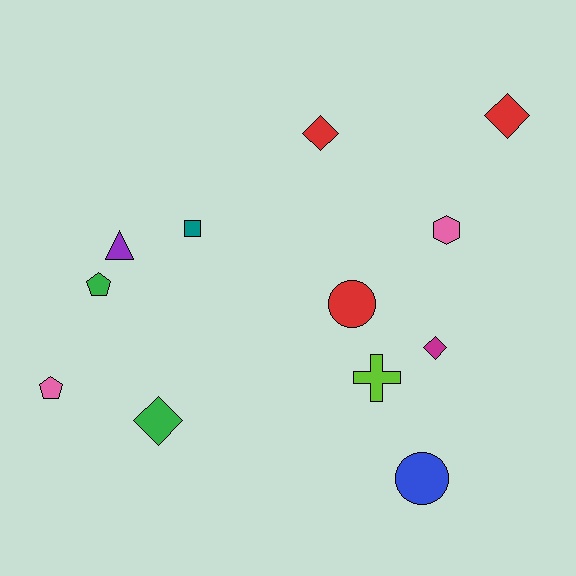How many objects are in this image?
There are 12 objects.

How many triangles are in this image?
There is 1 triangle.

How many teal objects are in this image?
There is 1 teal object.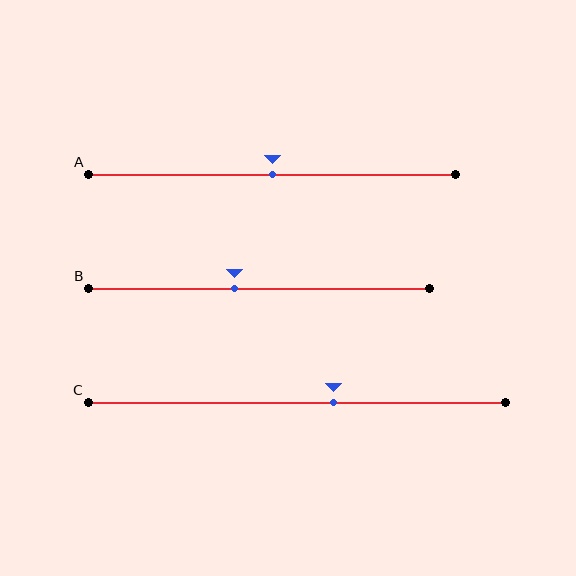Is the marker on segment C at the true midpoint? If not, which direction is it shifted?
No, the marker on segment C is shifted to the right by about 9% of the segment length.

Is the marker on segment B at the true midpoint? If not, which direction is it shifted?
No, the marker on segment B is shifted to the left by about 7% of the segment length.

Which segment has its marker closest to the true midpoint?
Segment A has its marker closest to the true midpoint.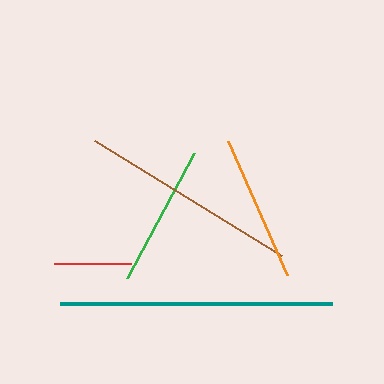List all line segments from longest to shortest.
From longest to shortest: teal, brown, orange, green, red.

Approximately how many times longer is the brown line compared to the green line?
The brown line is approximately 1.5 times the length of the green line.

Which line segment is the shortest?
The red line is the shortest at approximately 77 pixels.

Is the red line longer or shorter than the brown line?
The brown line is longer than the red line.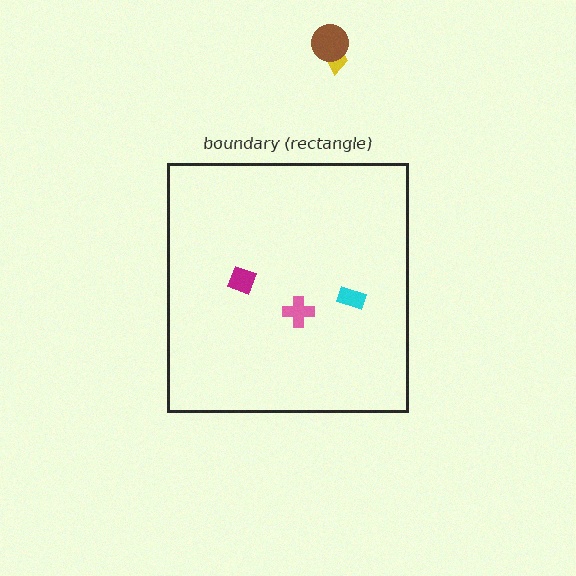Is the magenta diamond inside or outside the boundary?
Inside.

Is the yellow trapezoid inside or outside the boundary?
Outside.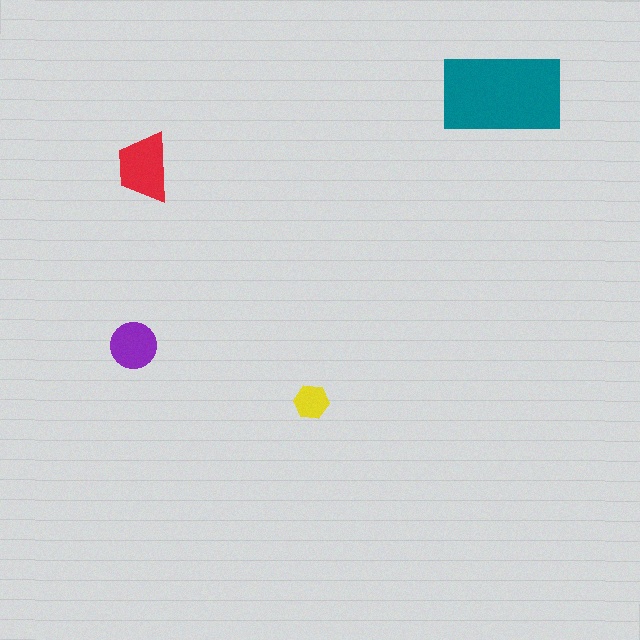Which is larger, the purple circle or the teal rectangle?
The teal rectangle.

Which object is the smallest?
The yellow hexagon.